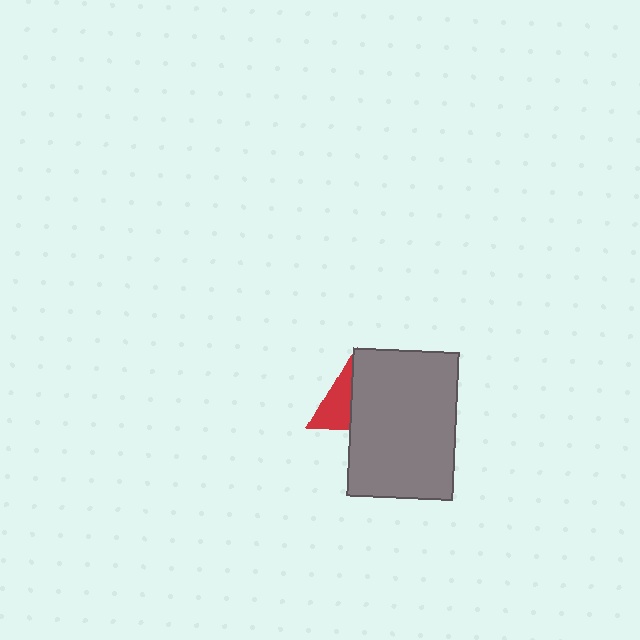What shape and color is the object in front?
The object in front is a gray rectangle.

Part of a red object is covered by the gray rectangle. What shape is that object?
It is a triangle.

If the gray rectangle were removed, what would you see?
You would see the complete red triangle.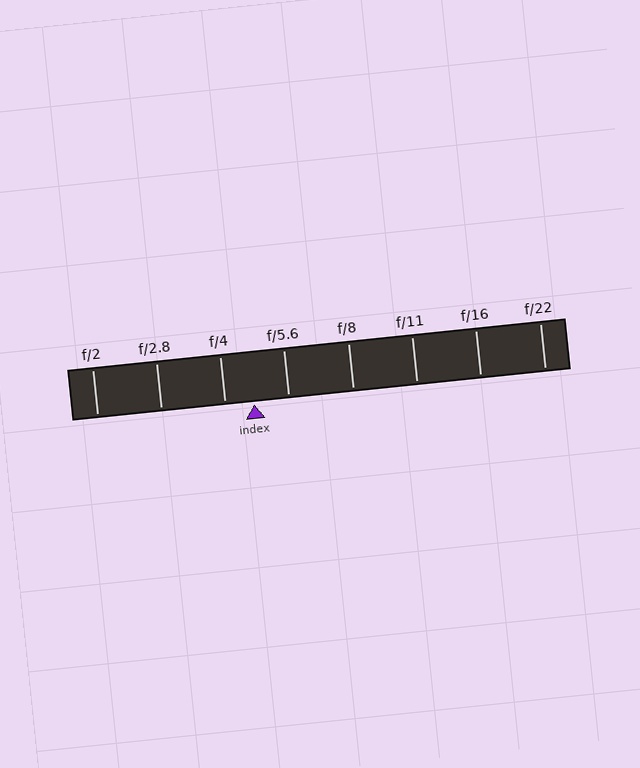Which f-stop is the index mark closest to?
The index mark is closest to f/4.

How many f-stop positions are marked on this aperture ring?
There are 8 f-stop positions marked.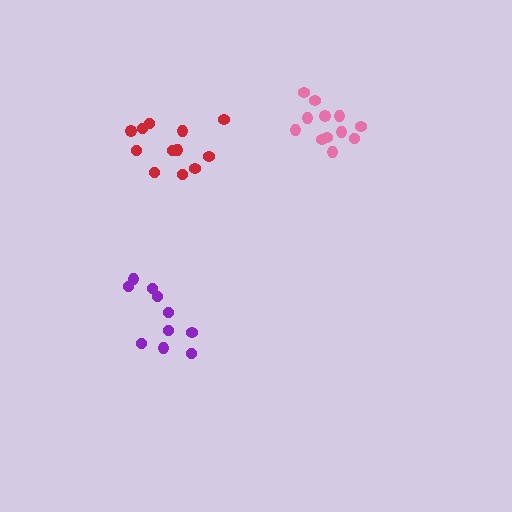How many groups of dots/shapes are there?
There are 3 groups.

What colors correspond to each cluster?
The clusters are colored: pink, purple, red.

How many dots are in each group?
Group 1: 12 dots, Group 2: 10 dots, Group 3: 12 dots (34 total).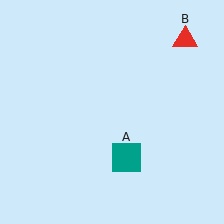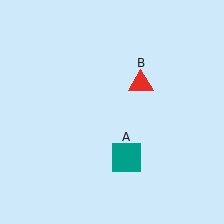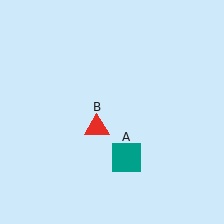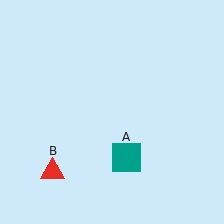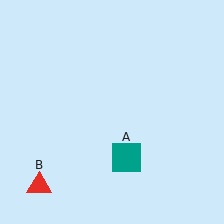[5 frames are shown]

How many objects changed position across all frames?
1 object changed position: red triangle (object B).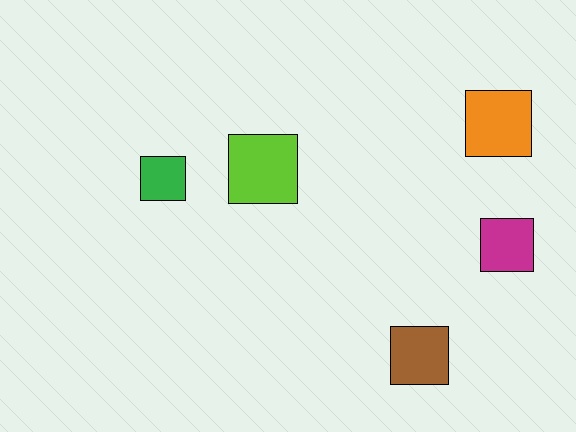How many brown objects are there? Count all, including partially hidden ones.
There is 1 brown object.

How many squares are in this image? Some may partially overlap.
There are 5 squares.